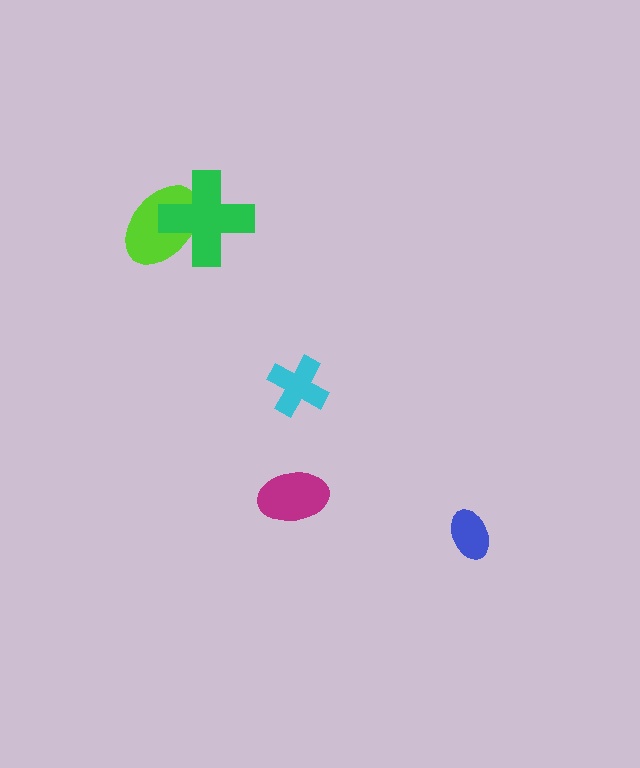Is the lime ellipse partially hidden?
Yes, it is partially covered by another shape.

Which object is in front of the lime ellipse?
The green cross is in front of the lime ellipse.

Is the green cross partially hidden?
No, no other shape covers it.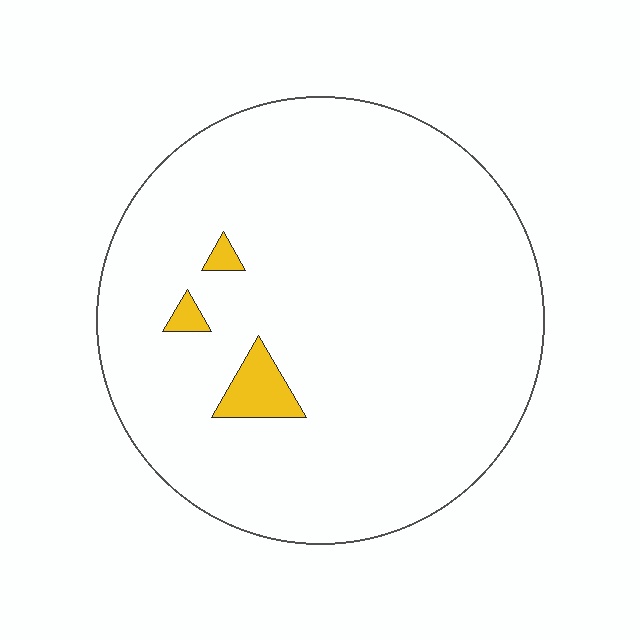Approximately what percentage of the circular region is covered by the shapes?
Approximately 5%.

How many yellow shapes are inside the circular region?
3.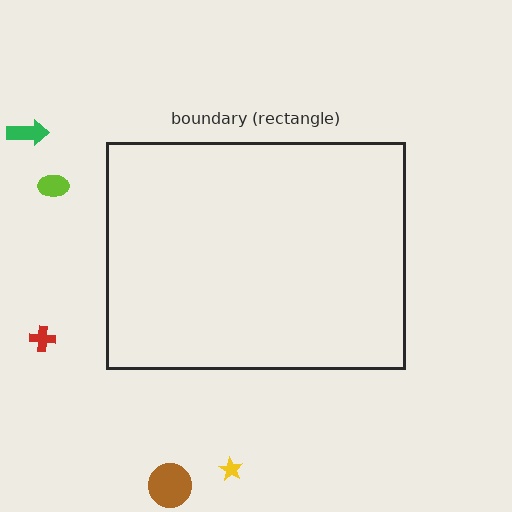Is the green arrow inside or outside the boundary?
Outside.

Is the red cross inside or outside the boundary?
Outside.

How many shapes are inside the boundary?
0 inside, 5 outside.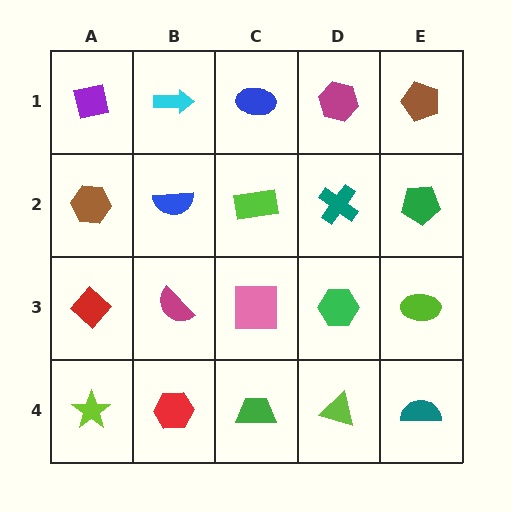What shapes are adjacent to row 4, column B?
A magenta semicircle (row 3, column B), a lime star (row 4, column A), a green trapezoid (row 4, column C).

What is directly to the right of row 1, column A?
A cyan arrow.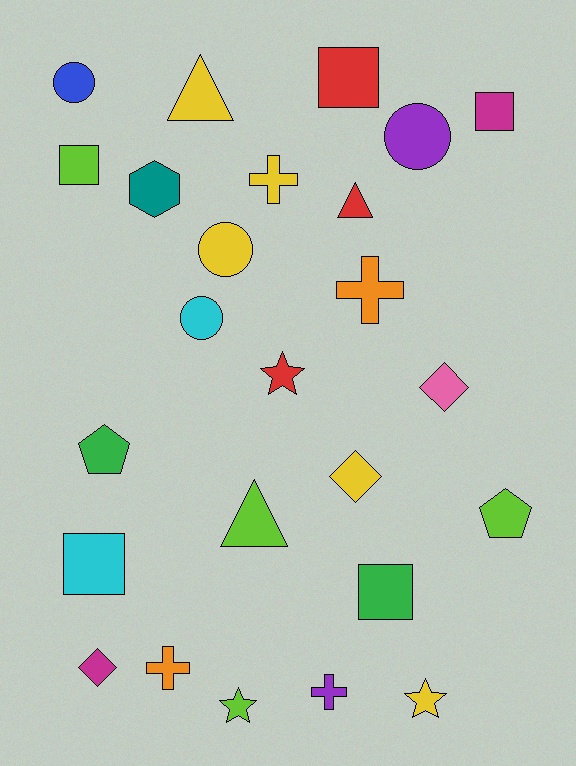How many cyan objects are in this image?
There are 2 cyan objects.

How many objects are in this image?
There are 25 objects.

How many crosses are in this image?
There are 4 crosses.